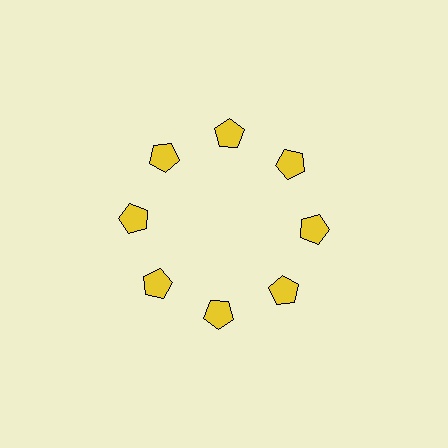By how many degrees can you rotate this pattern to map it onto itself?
The pattern maps onto itself every 45 degrees of rotation.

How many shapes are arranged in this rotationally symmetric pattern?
There are 8 shapes, arranged in 8 groups of 1.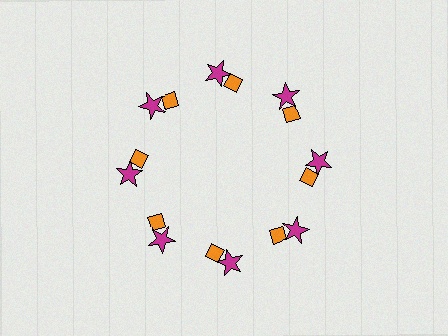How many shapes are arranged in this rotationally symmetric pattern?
There are 16 shapes, arranged in 8 groups of 2.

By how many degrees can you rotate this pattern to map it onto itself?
The pattern maps onto itself every 45 degrees of rotation.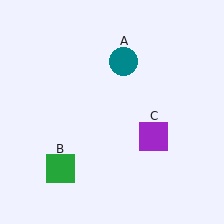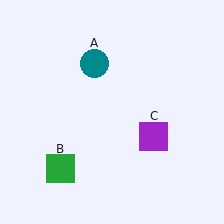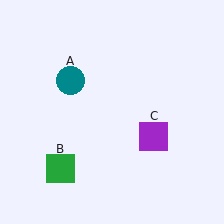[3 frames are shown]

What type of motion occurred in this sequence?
The teal circle (object A) rotated counterclockwise around the center of the scene.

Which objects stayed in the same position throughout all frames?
Green square (object B) and purple square (object C) remained stationary.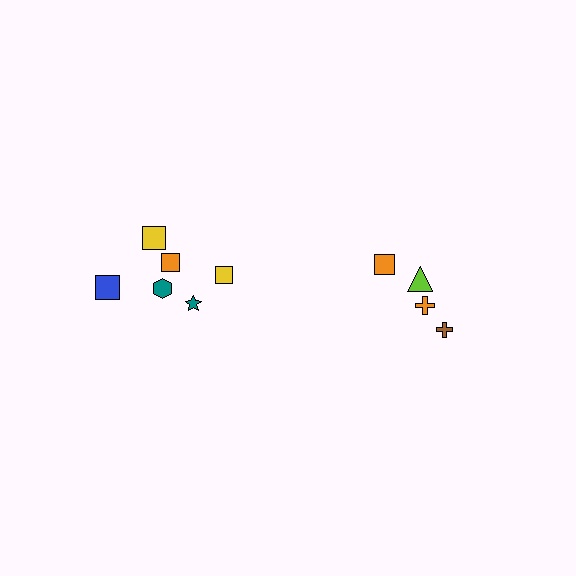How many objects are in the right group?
There are 4 objects.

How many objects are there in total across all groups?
There are 10 objects.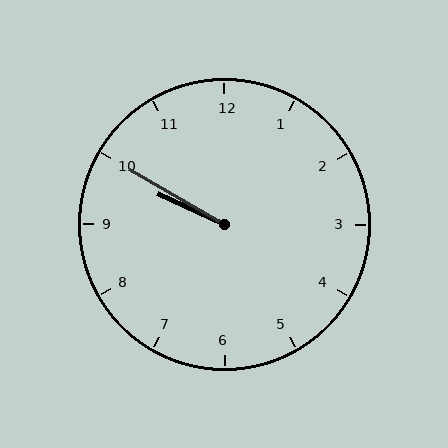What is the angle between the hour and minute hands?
Approximately 5 degrees.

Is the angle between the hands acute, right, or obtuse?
It is acute.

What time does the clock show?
9:50.